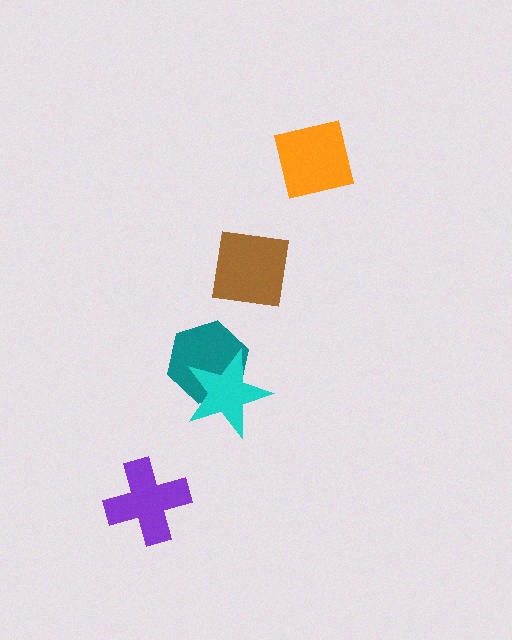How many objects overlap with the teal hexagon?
1 object overlaps with the teal hexagon.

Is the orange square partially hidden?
No, no other shape covers it.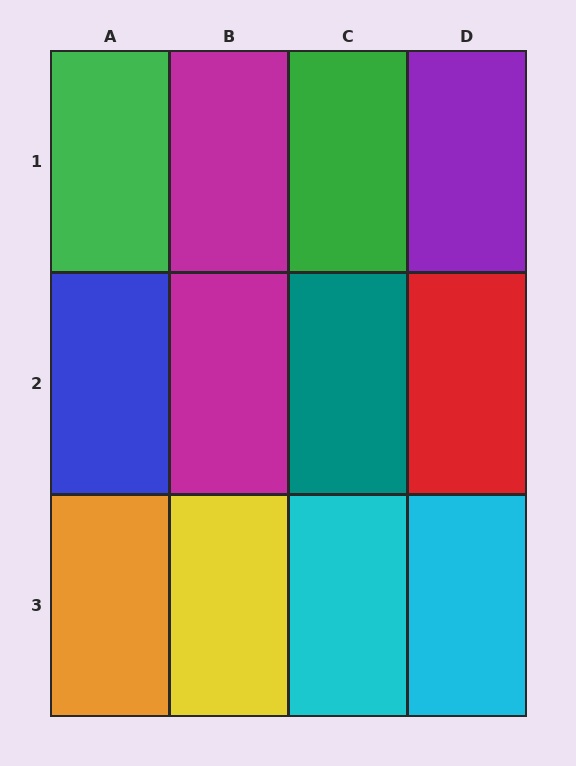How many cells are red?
1 cell is red.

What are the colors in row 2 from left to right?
Blue, magenta, teal, red.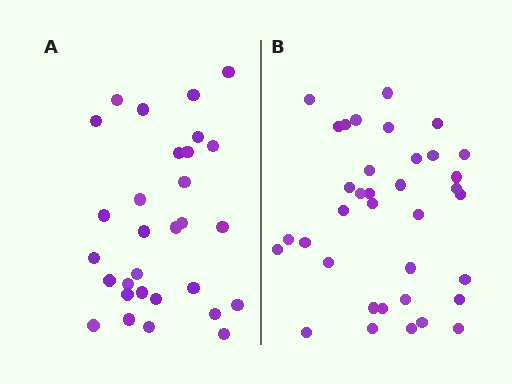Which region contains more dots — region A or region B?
Region B (the right region) has more dots.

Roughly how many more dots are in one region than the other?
Region B has about 6 more dots than region A.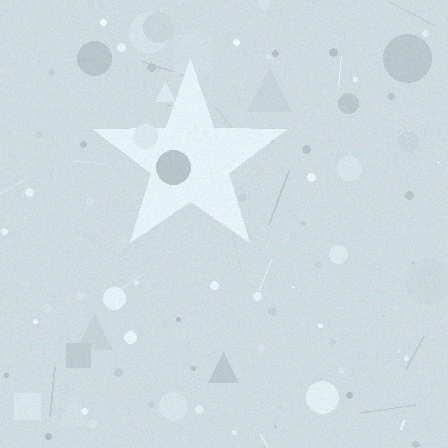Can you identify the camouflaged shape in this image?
The camouflaged shape is a star.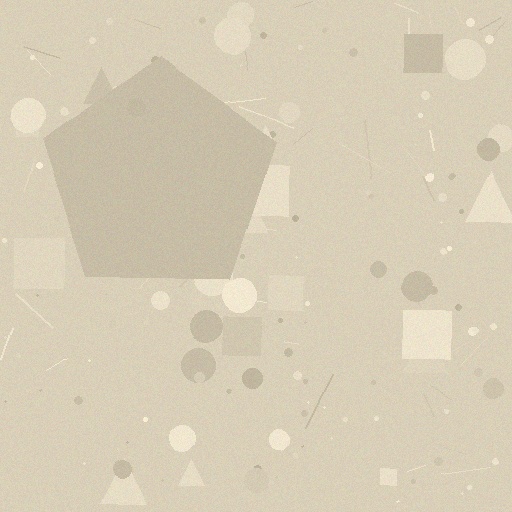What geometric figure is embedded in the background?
A pentagon is embedded in the background.